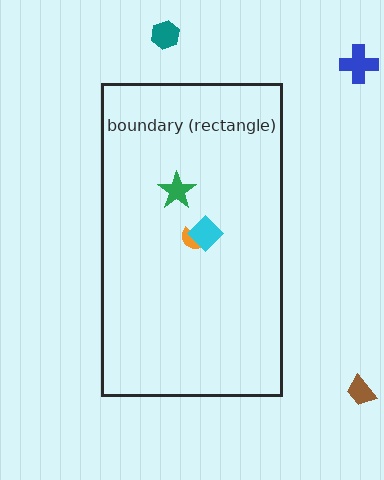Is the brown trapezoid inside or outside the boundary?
Outside.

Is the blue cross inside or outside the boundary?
Outside.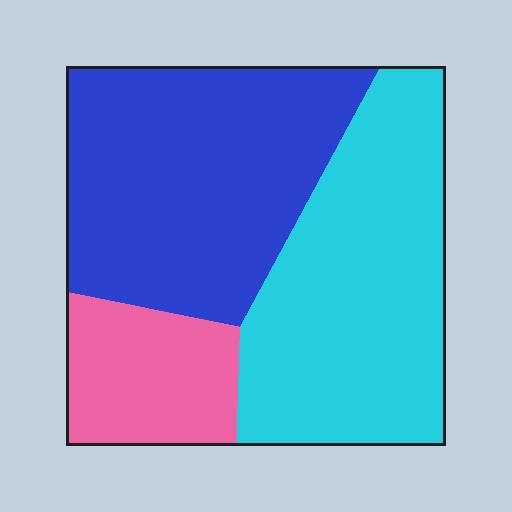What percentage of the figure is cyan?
Cyan covers roughly 40% of the figure.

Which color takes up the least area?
Pink, at roughly 15%.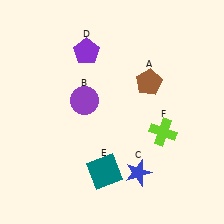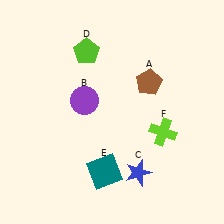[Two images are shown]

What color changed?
The pentagon (D) changed from purple in Image 1 to lime in Image 2.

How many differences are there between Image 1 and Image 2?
There is 1 difference between the two images.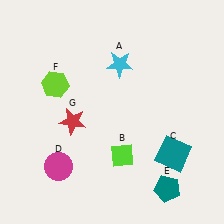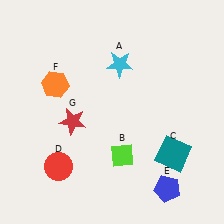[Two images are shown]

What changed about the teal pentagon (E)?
In Image 1, E is teal. In Image 2, it changed to blue.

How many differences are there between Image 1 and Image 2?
There are 3 differences between the two images.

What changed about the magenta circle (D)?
In Image 1, D is magenta. In Image 2, it changed to red.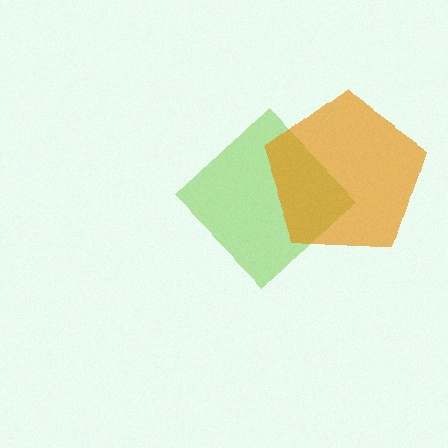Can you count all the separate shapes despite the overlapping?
Yes, there are 2 separate shapes.